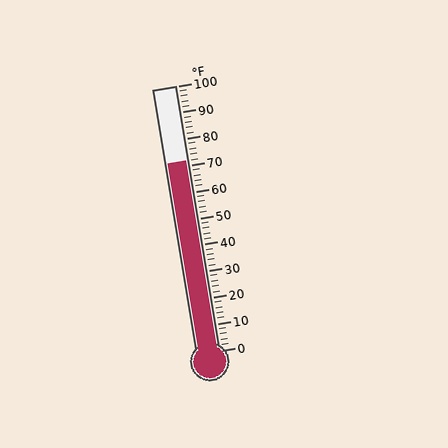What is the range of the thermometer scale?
The thermometer scale ranges from 0°F to 100°F.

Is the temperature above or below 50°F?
The temperature is above 50°F.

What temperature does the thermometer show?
The thermometer shows approximately 72°F.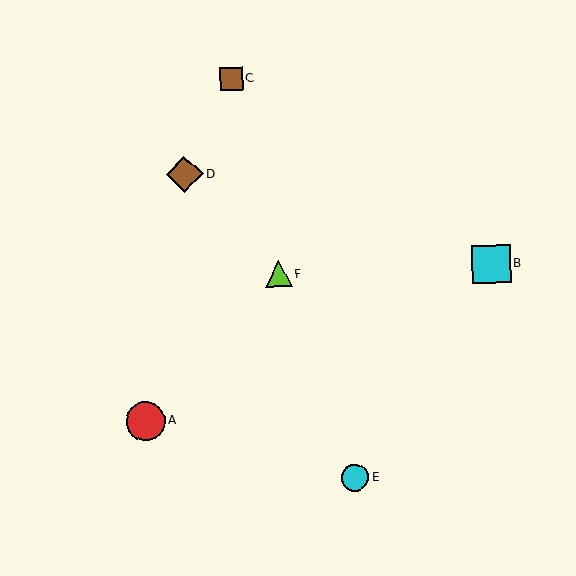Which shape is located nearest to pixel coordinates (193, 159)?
The brown diamond (labeled D) at (185, 174) is nearest to that location.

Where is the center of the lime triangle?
The center of the lime triangle is at (279, 274).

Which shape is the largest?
The red circle (labeled A) is the largest.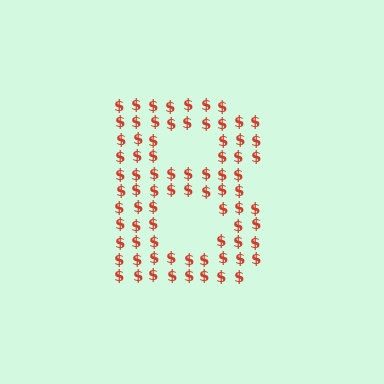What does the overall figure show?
The overall figure shows the letter B.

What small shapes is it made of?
It is made of small dollar signs.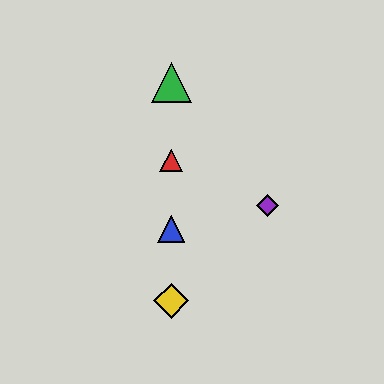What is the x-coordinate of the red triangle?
The red triangle is at x≈171.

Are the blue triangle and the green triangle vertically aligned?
Yes, both are at x≈171.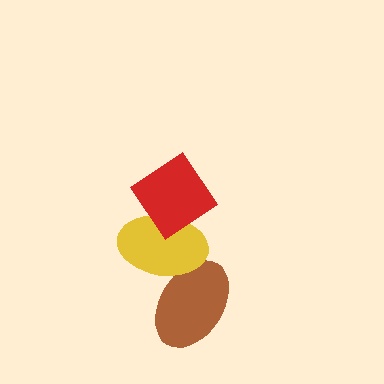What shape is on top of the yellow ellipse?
The red diamond is on top of the yellow ellipse.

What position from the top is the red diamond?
The red diamond is 1st from the top.